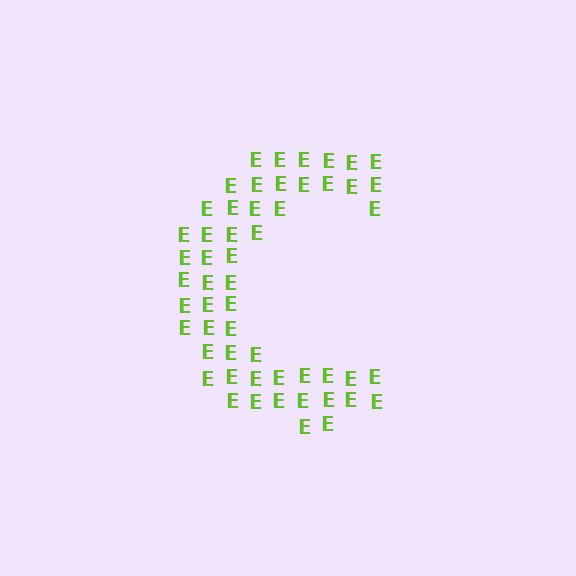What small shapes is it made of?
It is made of small letter E's.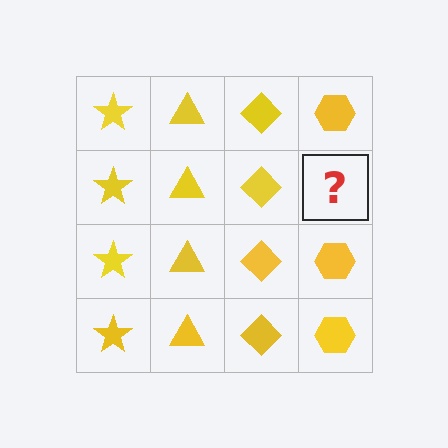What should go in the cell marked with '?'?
The missing cell should contain a yellow hexagon.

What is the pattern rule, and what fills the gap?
The rule is that each column has a consistent shape. The gap should be filled with a yellow hexagon.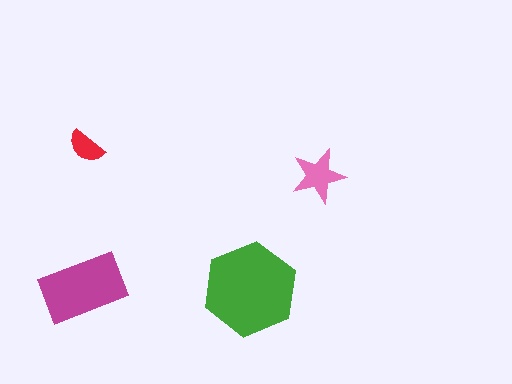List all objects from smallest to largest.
The red semicircle, the pink star, the magenta rectangle, the green hexagon.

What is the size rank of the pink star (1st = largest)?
3rd.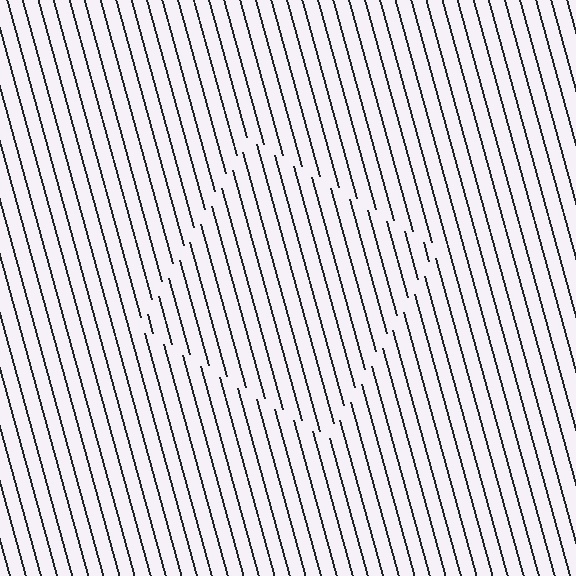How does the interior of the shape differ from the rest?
The interior of the shape contains the same grating, shifted by half a period — the contour is defined by the phase discontinuity where line-ends from the inner and outer gratings abut.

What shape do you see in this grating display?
An illusory square. The interior of the shape contains the same grating, shifted by half a period — the contour is defined by the phase discontinuity where line-ends from the inner and outer gratings abut.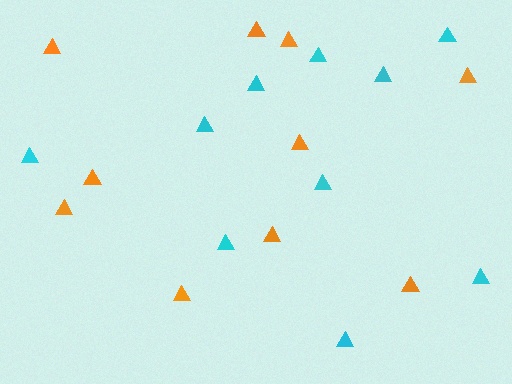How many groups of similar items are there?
There are 2 groups: one group of cyan triangles (10) and one group of orange triangles (10).